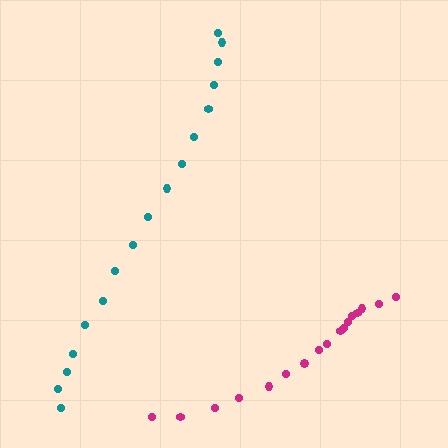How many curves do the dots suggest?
There are 2 distinct paths.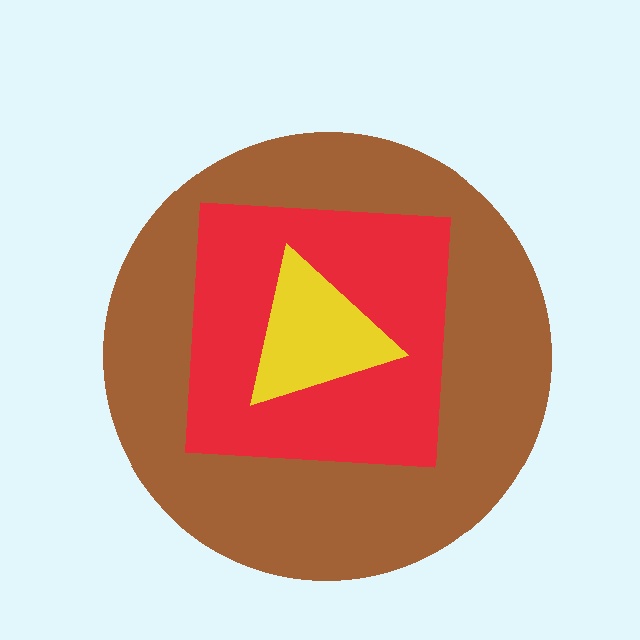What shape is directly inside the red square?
The yellow triangle.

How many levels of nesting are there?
3.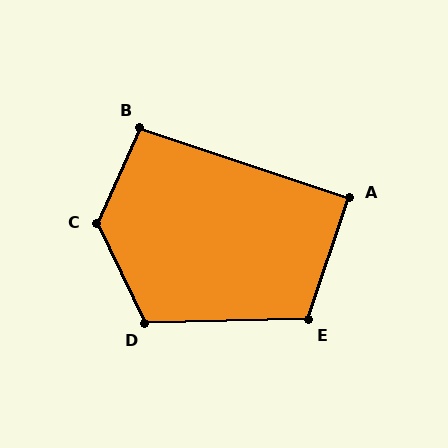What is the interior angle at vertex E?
Approximately 110 degrees (obtuse).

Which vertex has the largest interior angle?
C, at approximately 130 degrees.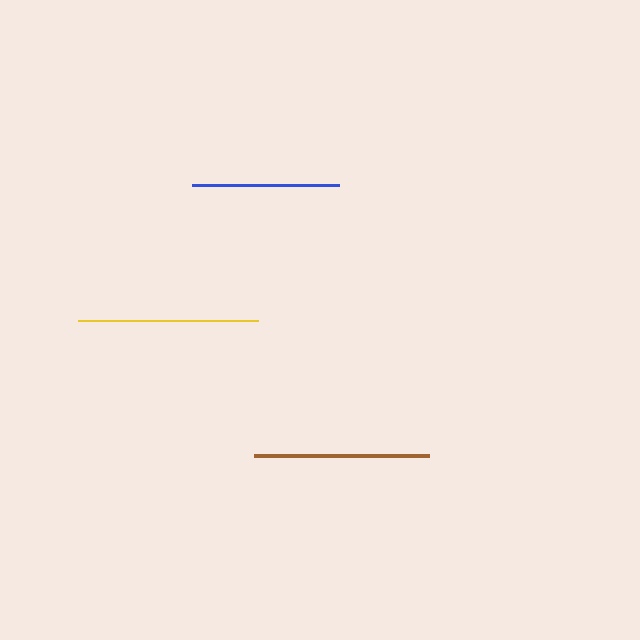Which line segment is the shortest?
The blue line is the shortest at approximately 147 pixels.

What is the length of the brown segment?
The brown segment is approximately 175 pixels long.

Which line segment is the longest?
The yellow line is the longest at approximately 180 pixels.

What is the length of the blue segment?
The blue segment is approximately 147 pixels long.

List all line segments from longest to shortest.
From longest to shortest: yellow, brown, blue.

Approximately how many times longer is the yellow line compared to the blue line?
The yellow line is approximately 1.2 times the length of the blue line.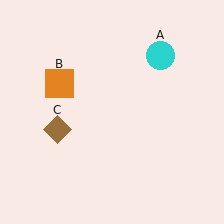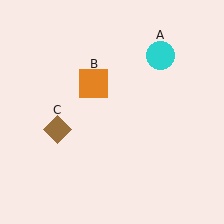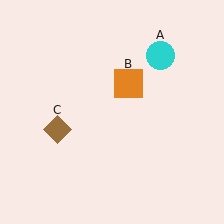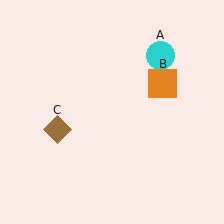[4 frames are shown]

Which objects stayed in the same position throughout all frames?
Cyan circle (object A) and brown diamond (object C) remained stationary.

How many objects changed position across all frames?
1 object changed position: orange square (object B).